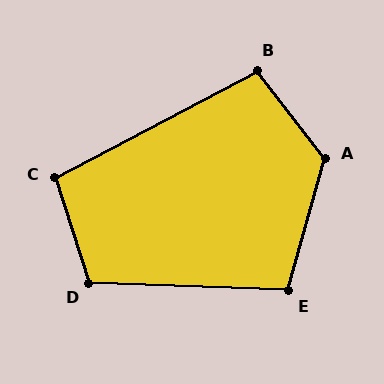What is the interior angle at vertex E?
Approximately 104 degrees (obtuse).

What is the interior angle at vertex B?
Approximately 100 degrees (obtuse).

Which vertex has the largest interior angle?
A, at approximately 126 degrees.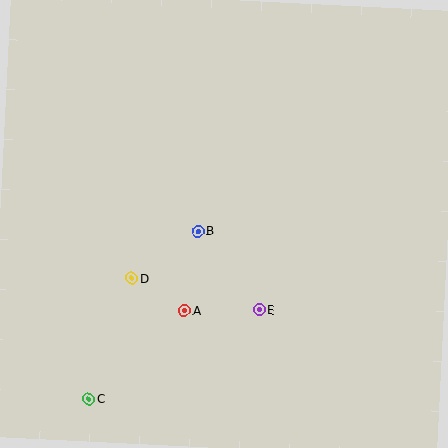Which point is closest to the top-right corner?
Point B is closest to the top-right corner.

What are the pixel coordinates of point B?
Point B is at (198, 231).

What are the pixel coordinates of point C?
Point C is at (89, 399).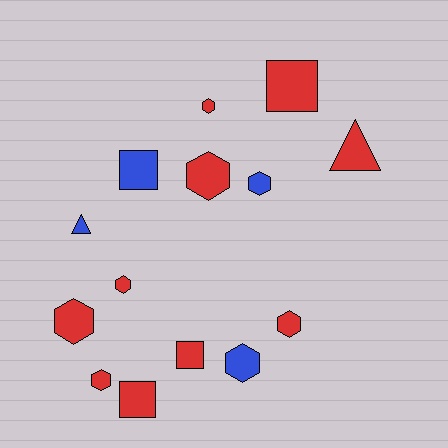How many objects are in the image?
There are 14 objects.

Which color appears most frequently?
Red, with 10 objects.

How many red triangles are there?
There is 1 red triangle.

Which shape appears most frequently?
Hexagon, with 8 objects.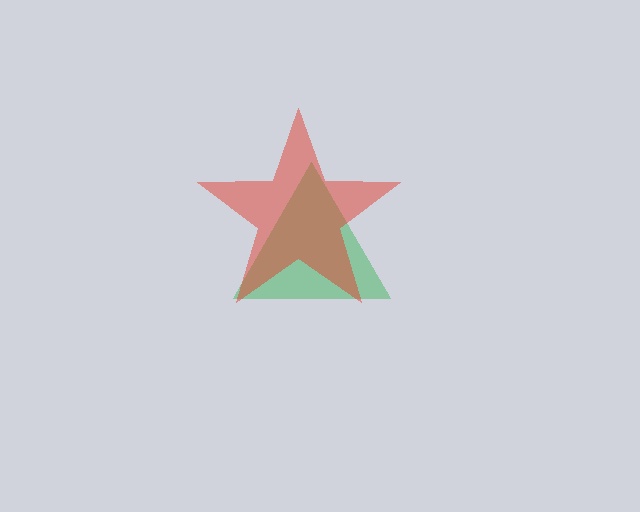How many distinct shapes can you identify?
There are 2 distinct shapes: a green triangle, a red star.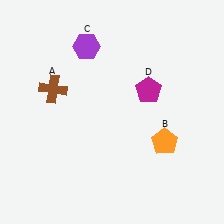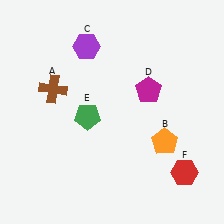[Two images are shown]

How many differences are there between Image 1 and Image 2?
There are 2 differences between the two images.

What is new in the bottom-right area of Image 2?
A red hexagon (F) was added in the bottom-right area of Image 2.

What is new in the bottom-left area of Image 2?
A green pentagon (E) was added in the bottom-left area of Image 2.